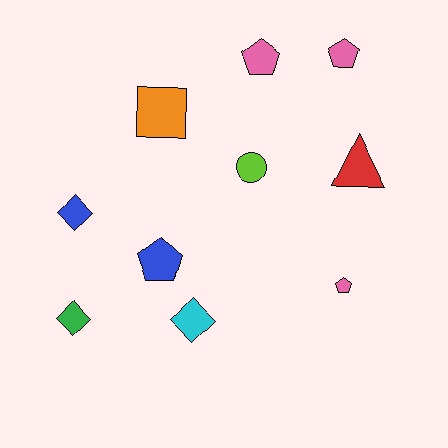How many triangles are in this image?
There is 1 triangle.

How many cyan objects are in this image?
There is 1 cyan object.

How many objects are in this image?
There are 10 objects.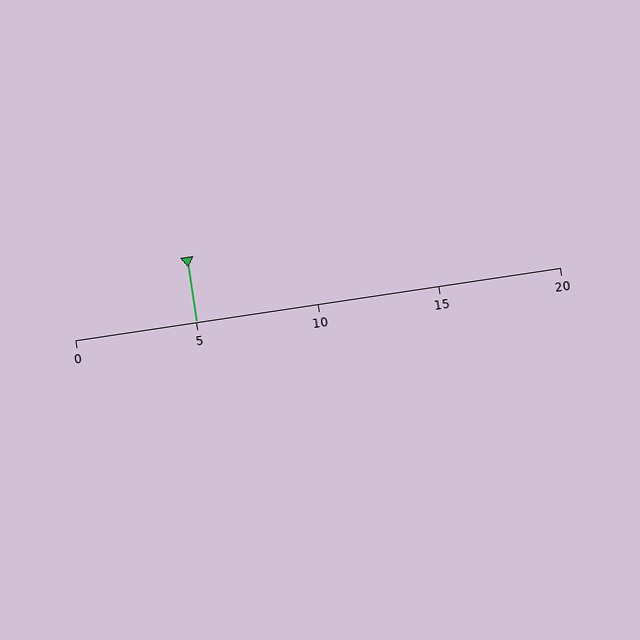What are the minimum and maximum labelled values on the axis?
The axis runs from 0 to 20.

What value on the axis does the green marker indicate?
The marker indicates approximately 5.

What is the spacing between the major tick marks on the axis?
The major ticks are spaced 5 apart.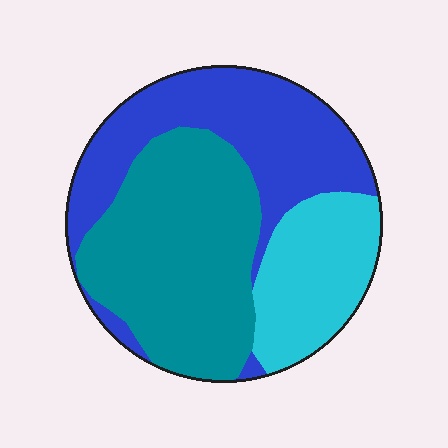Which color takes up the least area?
Cyan, at roughly 20%.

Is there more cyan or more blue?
Blue.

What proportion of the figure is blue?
Blue covers about 35% of the figure.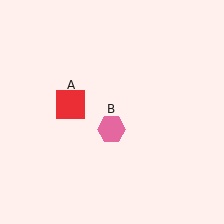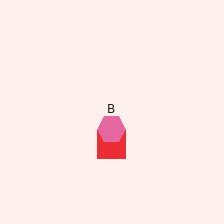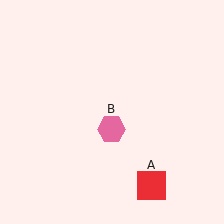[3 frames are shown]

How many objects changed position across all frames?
1 object changed position: red square (object A).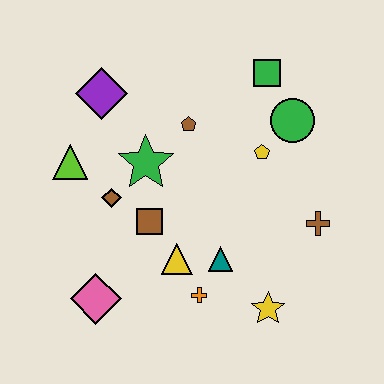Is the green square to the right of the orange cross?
Yes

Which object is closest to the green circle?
The yellow pentagon is closest to the green circle.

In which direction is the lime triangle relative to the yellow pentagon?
The lime triangle is to the left of the yellow pentagon.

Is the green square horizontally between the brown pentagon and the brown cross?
Yes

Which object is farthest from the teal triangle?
The purple diamond is farthest from the teal triangle.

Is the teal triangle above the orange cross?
Yes